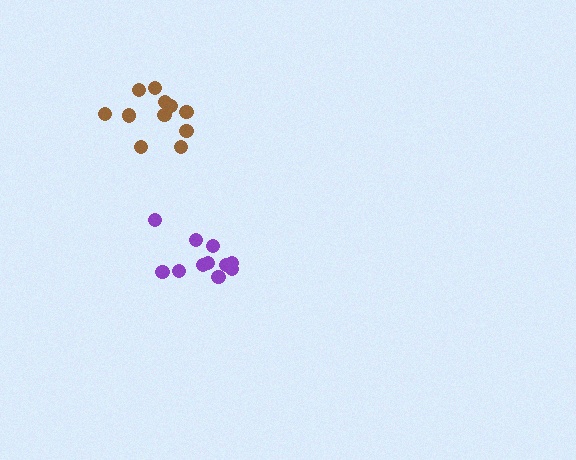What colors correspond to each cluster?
The clusters are colored: purple, brown.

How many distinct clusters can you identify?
There are 2 distinct clusters.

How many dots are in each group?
Group 1: 11 dots, Group 2: 11 dots (22 total).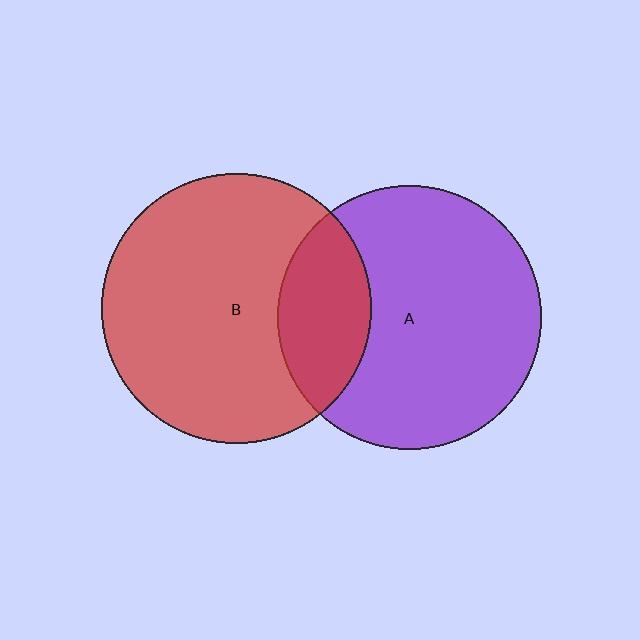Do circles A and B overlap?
Yes.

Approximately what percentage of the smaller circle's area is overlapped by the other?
Approximately 25%.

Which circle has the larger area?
Circle B (red).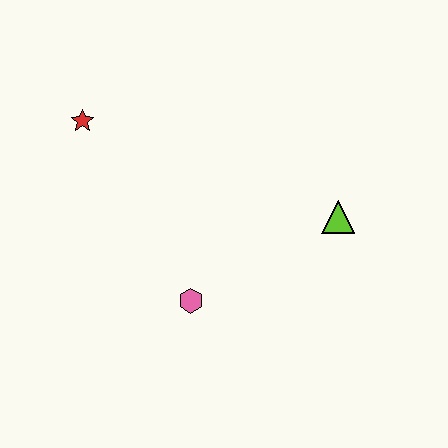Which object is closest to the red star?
The pink hexagon is closest to the red star.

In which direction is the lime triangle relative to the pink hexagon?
The lime triangle is to the right of the pink hexagon.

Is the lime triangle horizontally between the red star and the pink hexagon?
No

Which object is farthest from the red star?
The lime triangle is farthest from the red star.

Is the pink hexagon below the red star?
Yes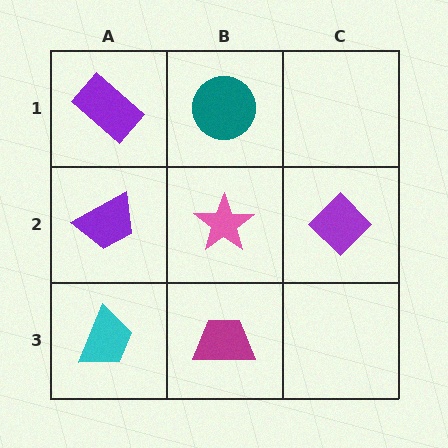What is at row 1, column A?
A purple rectangle.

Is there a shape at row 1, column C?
No, that cell is empty.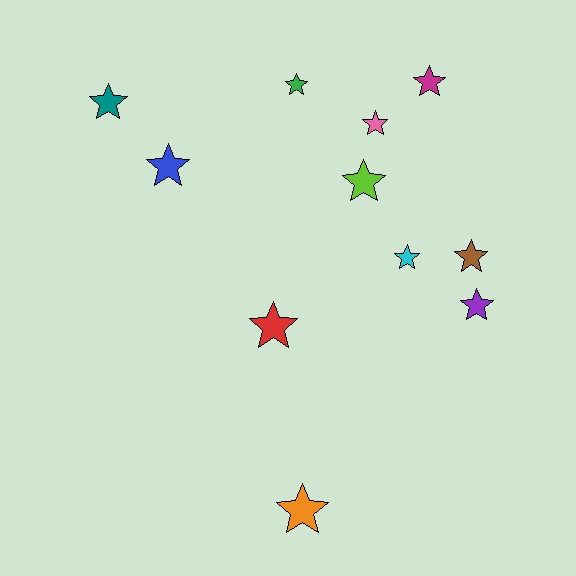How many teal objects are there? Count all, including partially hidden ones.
There is 1 teal object.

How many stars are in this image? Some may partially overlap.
There are 11 stars.